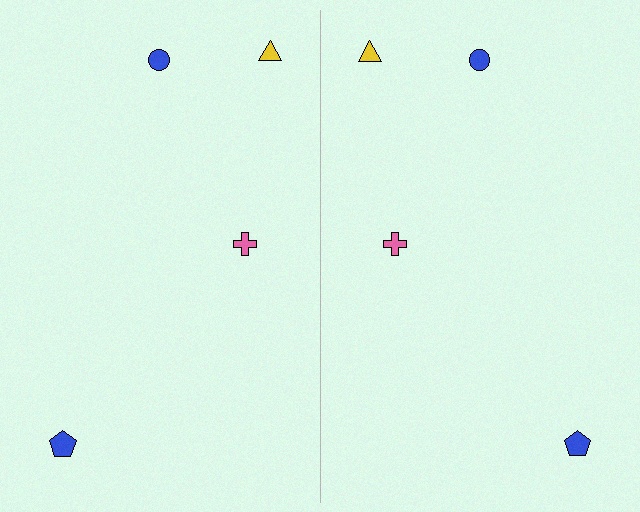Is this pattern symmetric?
Yes, this pattern has bilateral (reflection) symmetry.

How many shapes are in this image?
There are 8 shapes in this image.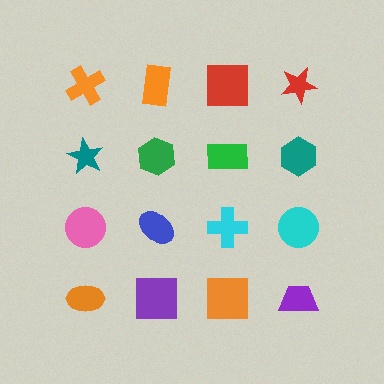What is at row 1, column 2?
An orange rectangle.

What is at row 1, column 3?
A red square.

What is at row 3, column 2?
A blue ellipse.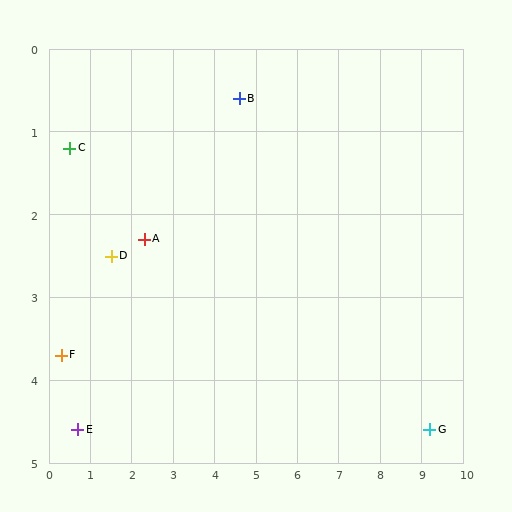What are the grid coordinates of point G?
Point G is at approximately (9.2, 4.6).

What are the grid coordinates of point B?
Point B is at approximately (4.6, 0.6).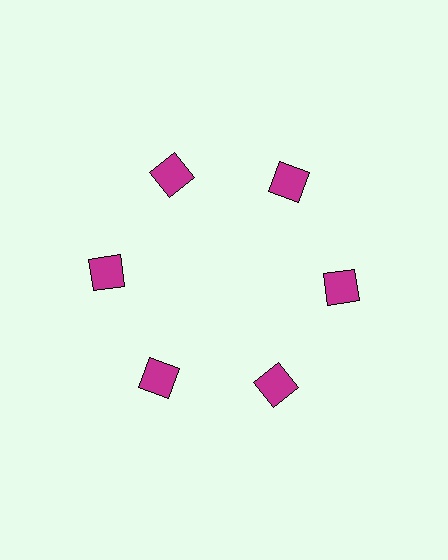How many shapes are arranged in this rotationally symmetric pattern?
There are 6 shapes, arranged in 6 groups of 1.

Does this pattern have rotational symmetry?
Yes, this pattern has 6-fold rotational symmetry. It looks the same after rotating 60 degrees around the center.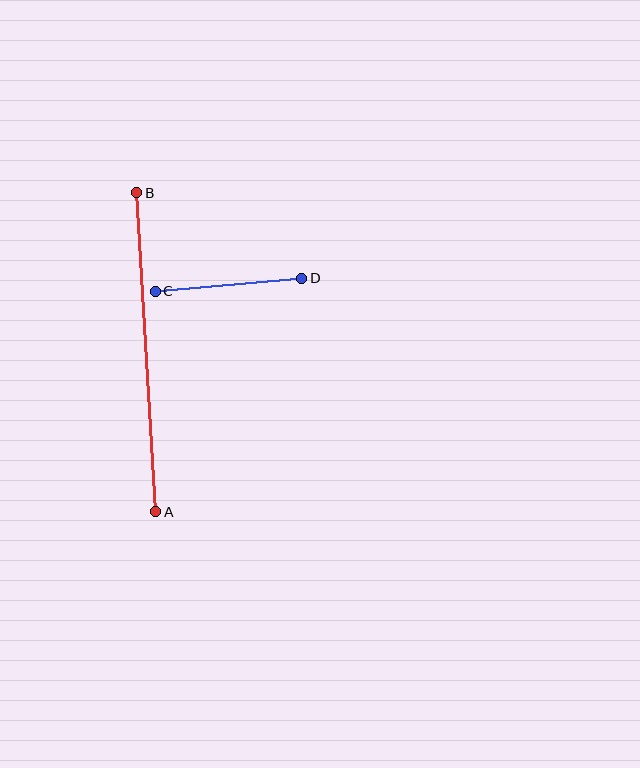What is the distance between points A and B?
The distance is approximately 319 pixels.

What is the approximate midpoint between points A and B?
The midpoint is at approximately (146, 352) pixels.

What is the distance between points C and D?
The distance is approximately 147 pixels.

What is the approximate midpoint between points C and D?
The midpoint is at approximately (229, 285) pixels.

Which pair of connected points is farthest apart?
Points A and B are farthest apart.